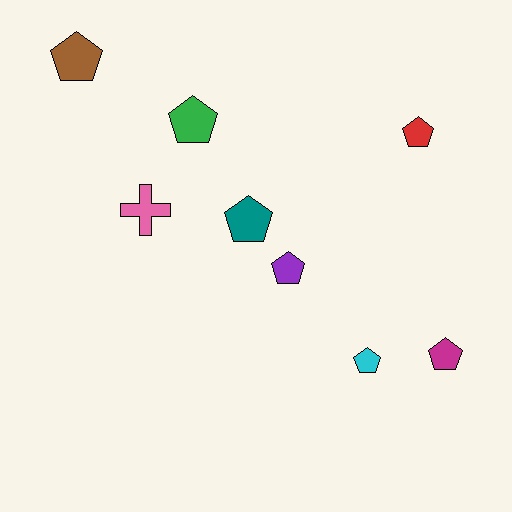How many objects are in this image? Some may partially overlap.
There are 8 objects.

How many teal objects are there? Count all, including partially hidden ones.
There is 1 teal object.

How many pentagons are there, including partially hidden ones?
There are 7 pentagons.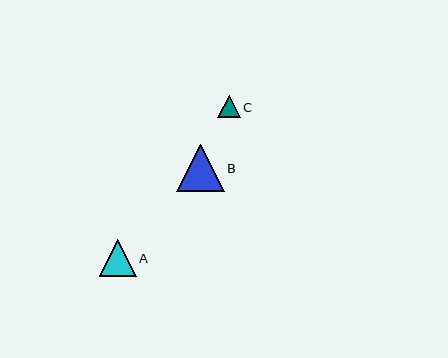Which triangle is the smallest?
Triangle C is the smallest with a size of approximately 22 pixels.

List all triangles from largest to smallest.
From largest to smallest: B, A, C.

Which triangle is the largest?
Triangle B is the largest with a size of approximately 47 pixels.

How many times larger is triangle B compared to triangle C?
Triangle B is approximately 2.1 times the size of triangle C.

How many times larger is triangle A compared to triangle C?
Triangle A is approximately 1.7 times the size of triangle C.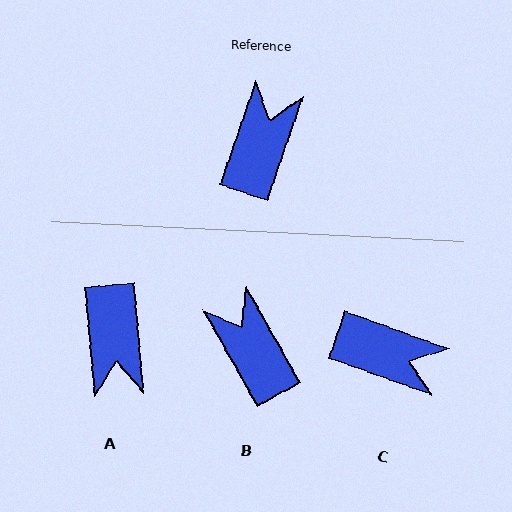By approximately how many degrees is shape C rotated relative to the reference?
Approximately 91 degrees clockwise.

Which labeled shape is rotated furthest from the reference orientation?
A, about 156 degrees away.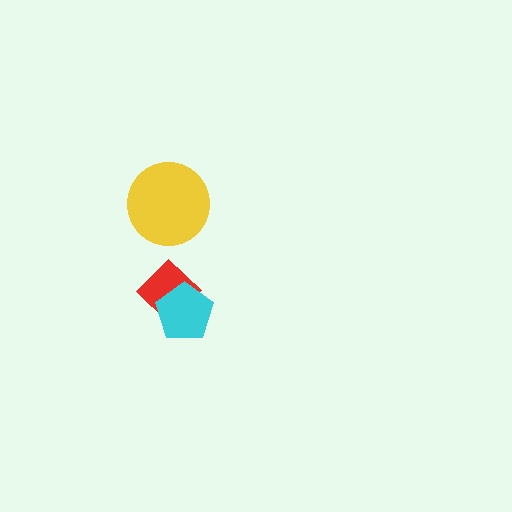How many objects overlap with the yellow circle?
0 objects overlap with the yellow circle.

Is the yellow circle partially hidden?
No, no other shape covers it.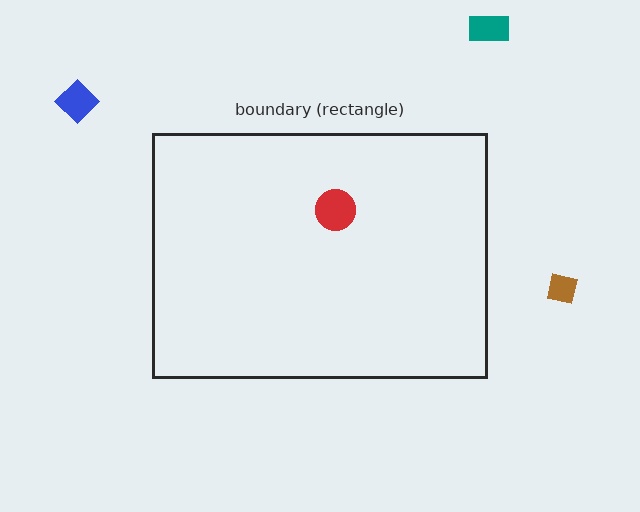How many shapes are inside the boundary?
1 inside, 3 outside.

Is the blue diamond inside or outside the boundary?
Outside.